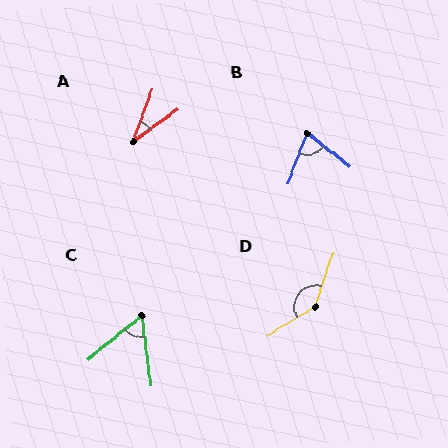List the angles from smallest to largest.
A (34°), C (58°), B (72°), D (139°).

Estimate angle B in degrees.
Approximately 72 degrees.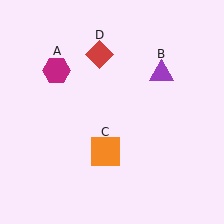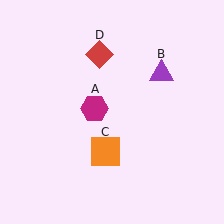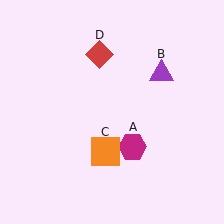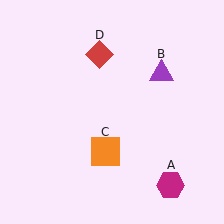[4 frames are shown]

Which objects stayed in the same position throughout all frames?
Purple triangle (object B) and orange square (object C) and red diamond (object D) remained stationary.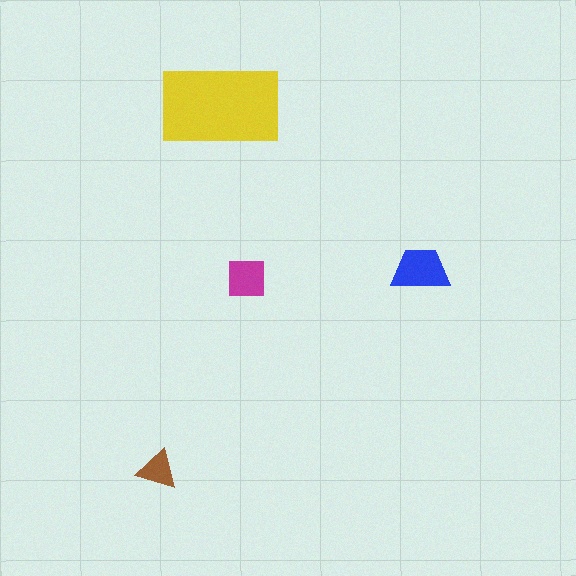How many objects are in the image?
There are 4 objects in the image.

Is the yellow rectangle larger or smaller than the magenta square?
Larger.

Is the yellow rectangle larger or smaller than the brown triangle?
Larger.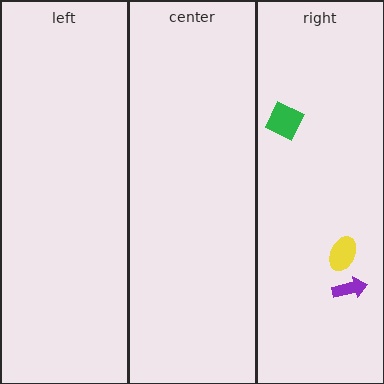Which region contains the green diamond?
The right region.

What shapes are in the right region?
The green diamond, the purple arrow, the yellow ellipse.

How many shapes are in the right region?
3.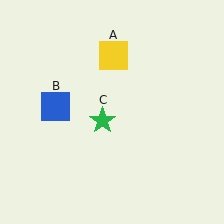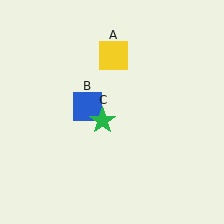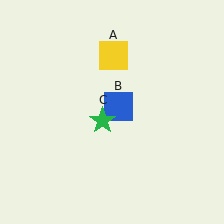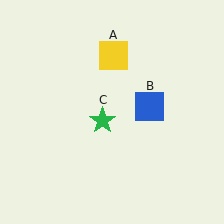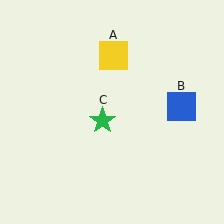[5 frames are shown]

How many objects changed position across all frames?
1 object changed position: blue square (object B).